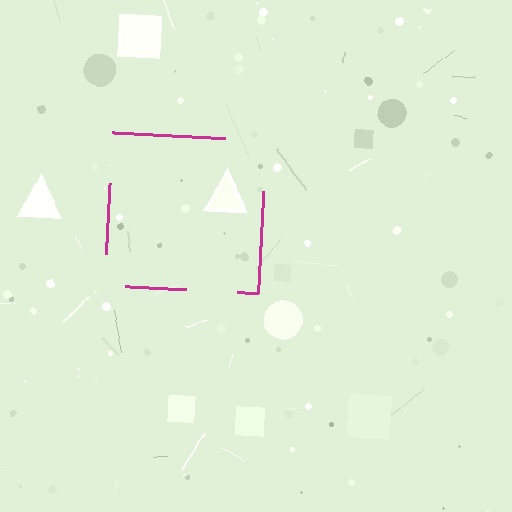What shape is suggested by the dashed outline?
The dashed outline suggests a square.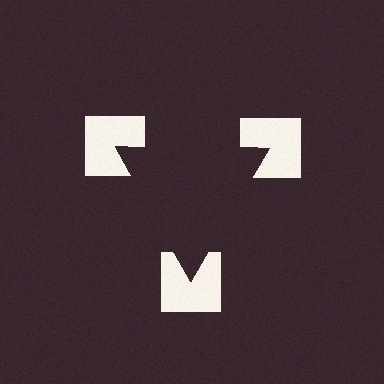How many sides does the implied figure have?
3 sides.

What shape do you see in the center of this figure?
An illusory triangle — its edges are inferred from the aligned wedge cuts in the notched squares, not physically drawn.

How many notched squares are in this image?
There are 3 — one at each vertex of the illusory triangle.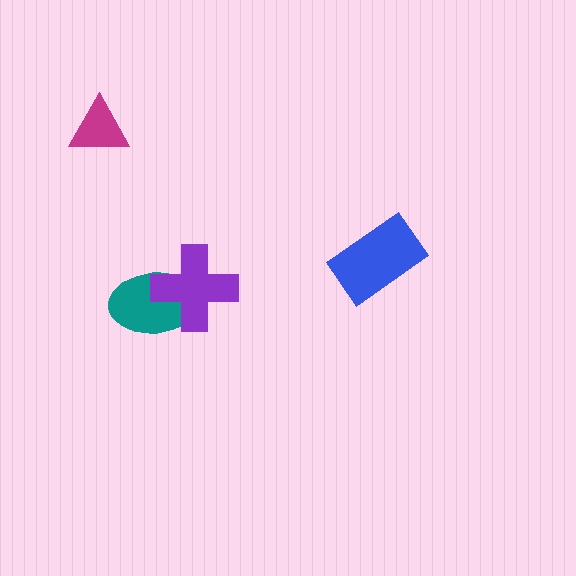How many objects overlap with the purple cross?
1 object overlaps with the purple cross.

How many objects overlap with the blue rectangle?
0 objects overlap with the blue rectangle.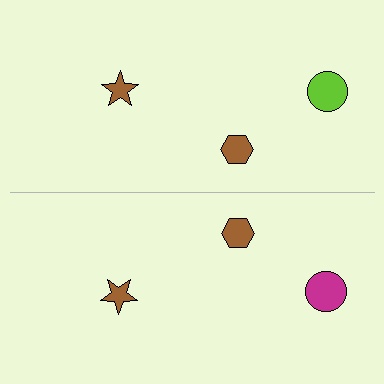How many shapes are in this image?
There are 6 shapes in this image.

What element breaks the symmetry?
The magenta circle on the bottom side breaks the symmetry — its mirror counterpart is lime.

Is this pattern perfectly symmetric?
No, the pattern is not perfectly symmetric. The magenta circle on the bottom side breaks the symmetry — its mirror counterpart is lime.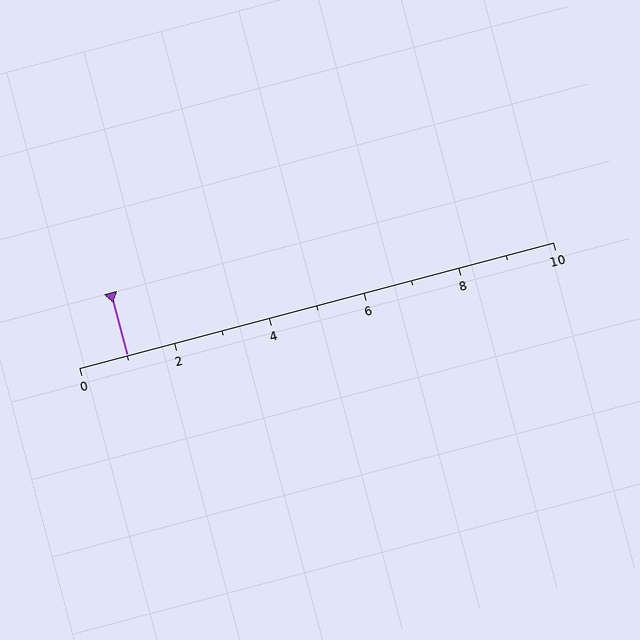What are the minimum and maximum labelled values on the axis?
The axis runs from 0 to 10.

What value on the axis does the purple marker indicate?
The marker indicates approximately 1.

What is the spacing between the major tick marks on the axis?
The major ticks are spaced 2 apart.